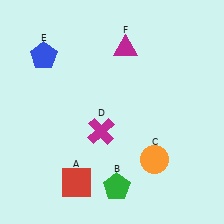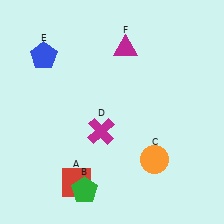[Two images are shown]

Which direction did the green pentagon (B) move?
The green pentagon (B) moved left.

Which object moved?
The green pentagon (B) moved left.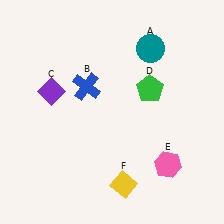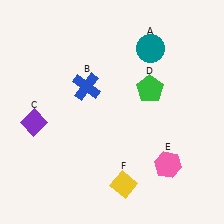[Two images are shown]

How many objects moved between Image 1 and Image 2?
1 object moved between the two images.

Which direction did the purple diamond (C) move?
The purple diamond (C) moved down.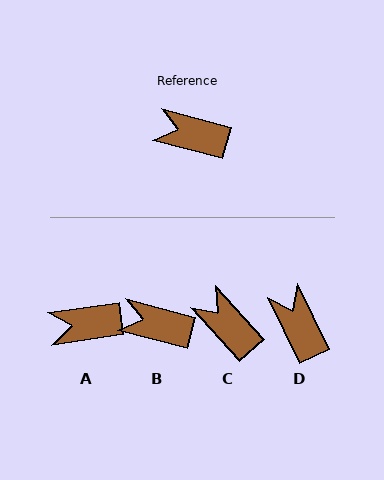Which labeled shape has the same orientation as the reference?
B.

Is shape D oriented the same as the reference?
No, it is off by about 49 degrees.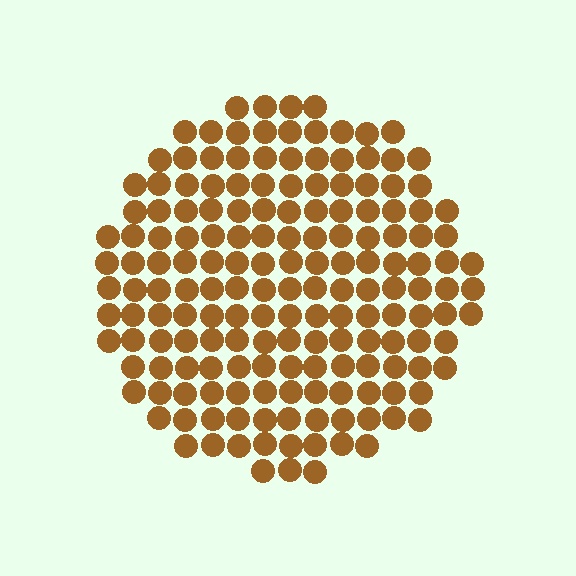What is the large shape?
The large shape is a circle.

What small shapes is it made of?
It is made of small circles.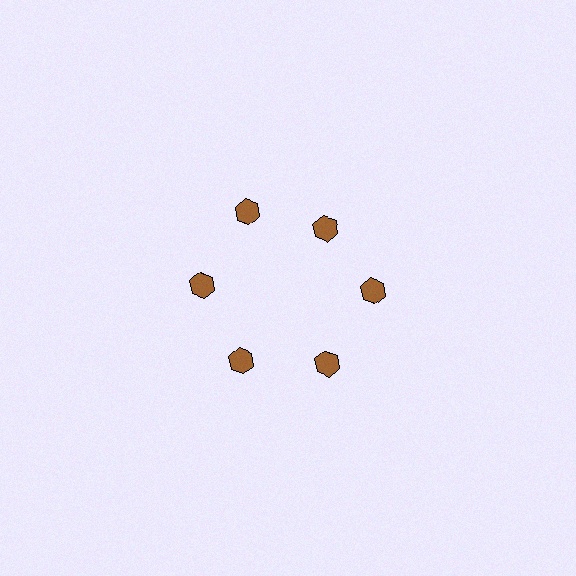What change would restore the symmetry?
The symmetry would be restored by moving it outward, back onto the ring so that all 6 hexagons sit at equal angles and equal distance from the center.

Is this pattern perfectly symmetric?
No. The 6 brown hexagons are arranged in a ring, but one element near the 1 o'clock position is pulled inward toward the center, breaking the 6-fold rotational symmetry.